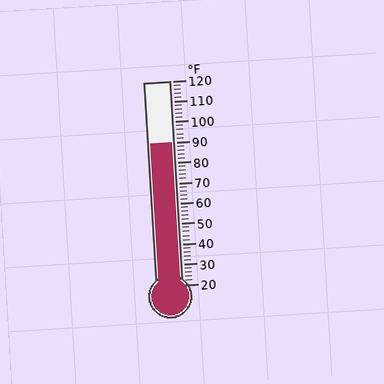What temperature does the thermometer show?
The thermometer shows approximately 90°F.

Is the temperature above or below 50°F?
The temperature is above 50°F.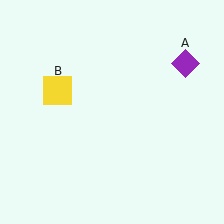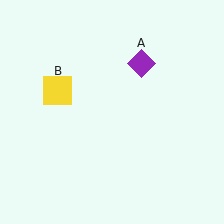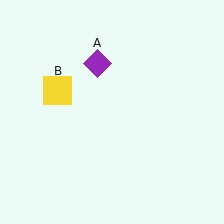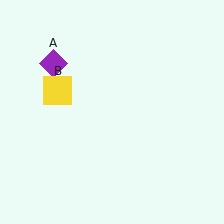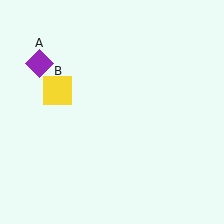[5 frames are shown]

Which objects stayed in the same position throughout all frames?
Yellow square (object B) remained stationary.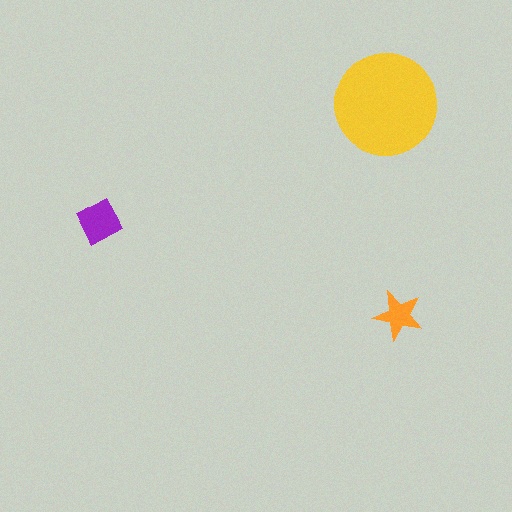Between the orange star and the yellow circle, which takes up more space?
The yellow circle.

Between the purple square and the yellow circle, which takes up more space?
The yellow circle.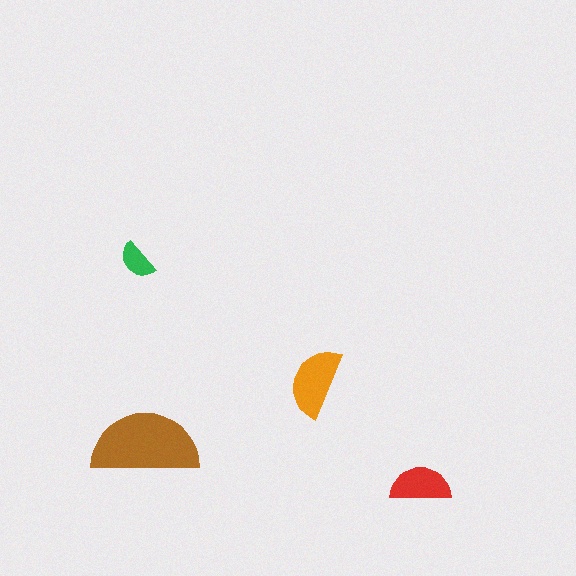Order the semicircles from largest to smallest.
the brown one, the orange one, the red one, the green one.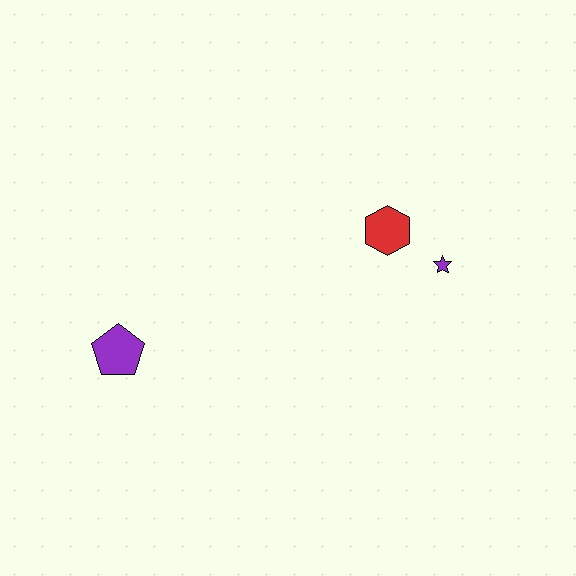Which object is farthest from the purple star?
The purple pentagon is farthest from the purple star.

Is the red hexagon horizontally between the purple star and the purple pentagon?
Yes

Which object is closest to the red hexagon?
The purple star is closest to the red hexagon.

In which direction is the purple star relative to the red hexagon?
The purple star is to the right of the red hexagon.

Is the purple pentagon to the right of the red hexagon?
No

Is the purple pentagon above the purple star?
No